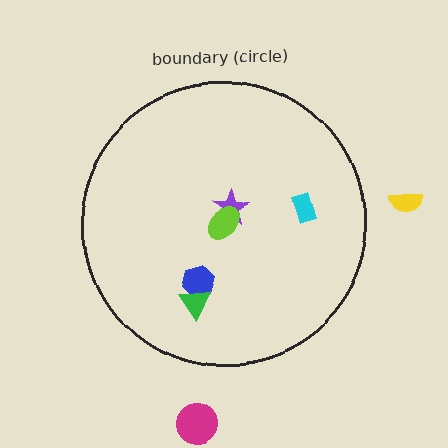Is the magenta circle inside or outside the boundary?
Outside.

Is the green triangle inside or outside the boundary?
Inside.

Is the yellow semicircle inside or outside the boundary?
Outside.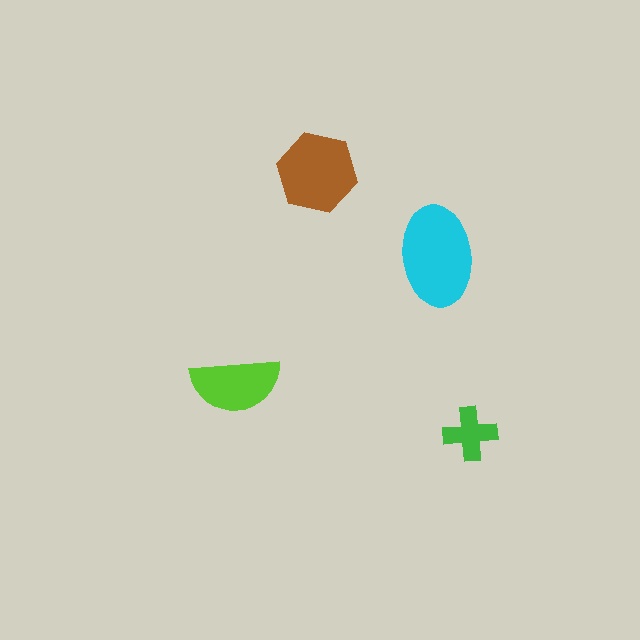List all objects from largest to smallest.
The cyan ellipse, the brown hexagon, the lime semicircle, the green cross.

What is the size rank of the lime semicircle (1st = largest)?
3rd.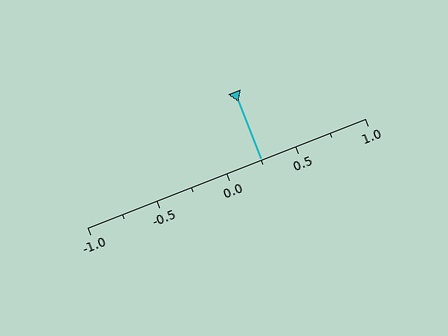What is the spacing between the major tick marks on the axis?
The major ticks are spaced 0.5 apart.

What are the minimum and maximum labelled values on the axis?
The axis runs from -1.0 to 1.0.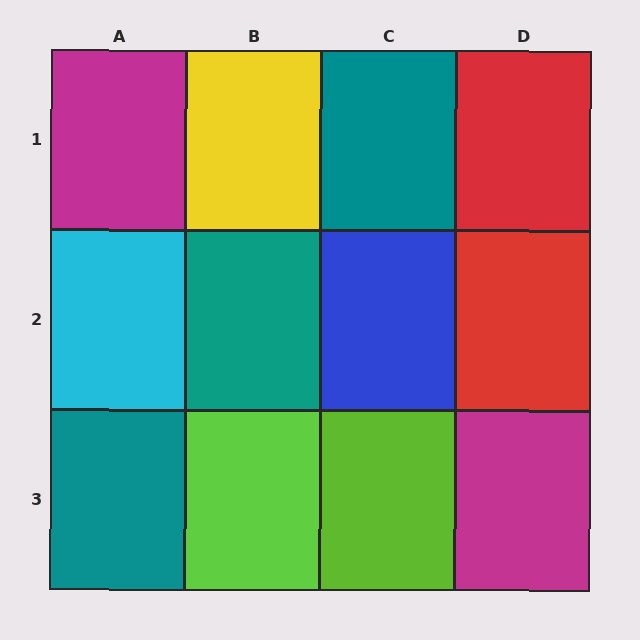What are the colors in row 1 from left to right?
Magenta, yellow, teal, red.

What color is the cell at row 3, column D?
Magenta.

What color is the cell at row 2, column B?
Teal.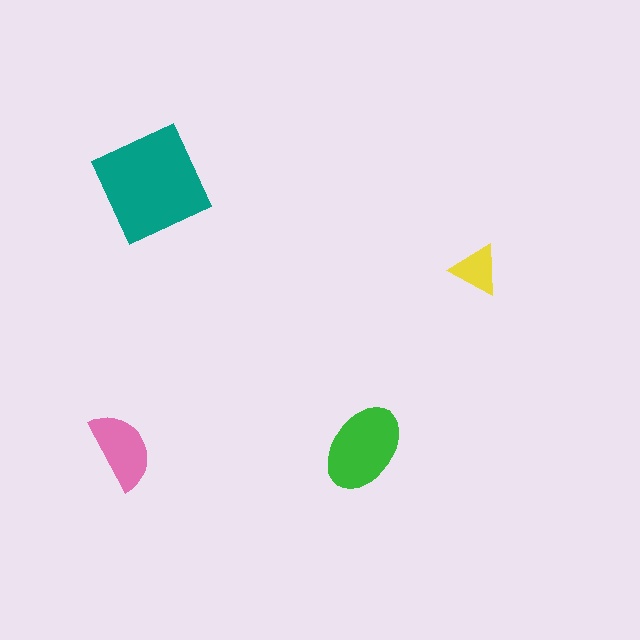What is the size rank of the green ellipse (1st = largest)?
2nd.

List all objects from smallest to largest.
The yellow triangle, the pink semicircle, the green ellipse, the teal diamond.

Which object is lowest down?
The pink semicircle is bottommost.